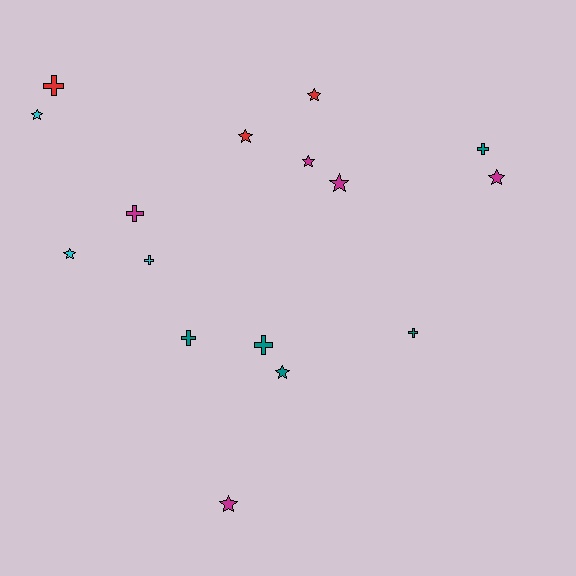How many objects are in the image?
There are 16 objects.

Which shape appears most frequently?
Star, with 9 objects.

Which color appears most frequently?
Teal, with 5 objects.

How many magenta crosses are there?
There is 1 magenta cross.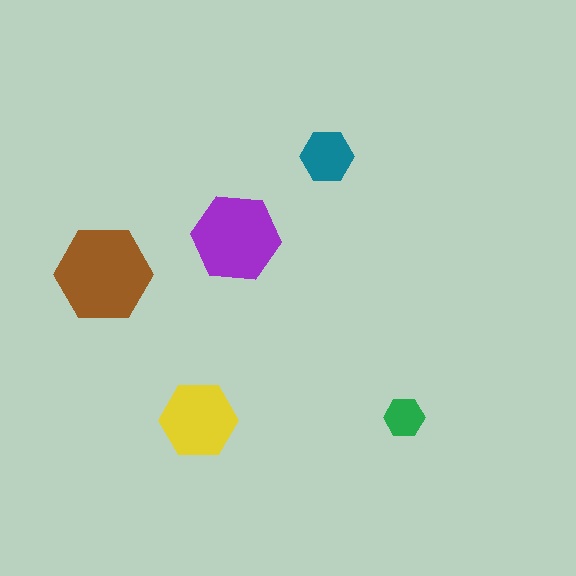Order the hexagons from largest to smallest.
the brown one, the purple one, the yellow one, the teal one, the green one.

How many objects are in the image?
There are 5 objects in the image.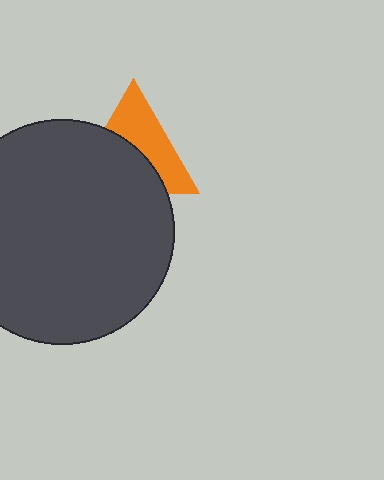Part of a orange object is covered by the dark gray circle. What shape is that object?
It is a triangle.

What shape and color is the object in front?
The object in front is a dark gray circle.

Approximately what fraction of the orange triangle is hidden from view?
Roughly 51% of the orange triangle is hidden behind the dark gray circle.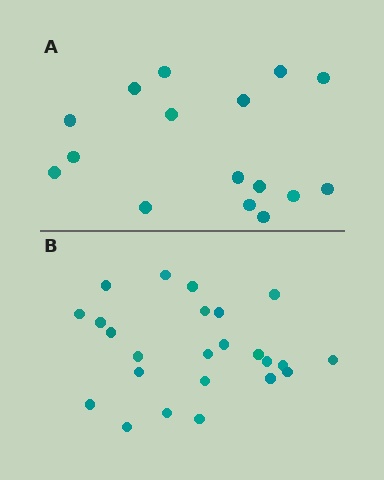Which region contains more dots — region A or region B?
Region B (the bottom region) has more dots.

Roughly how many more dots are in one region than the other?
Region B has roughly 8 or so more dots than region A.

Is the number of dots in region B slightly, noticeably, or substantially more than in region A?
Region B has substantially more. The ratio is roughly 1.5 to 1.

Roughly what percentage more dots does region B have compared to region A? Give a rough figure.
About 50% more.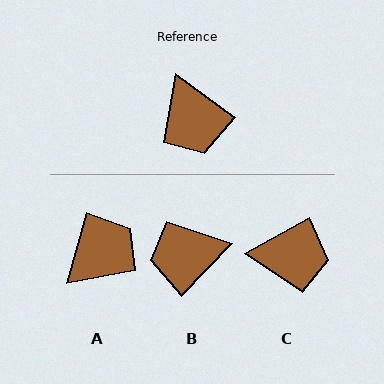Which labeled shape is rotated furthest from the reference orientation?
A, about 111 degrees away.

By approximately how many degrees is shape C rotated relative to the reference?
Approximately 66 degrees counter-clockwise.